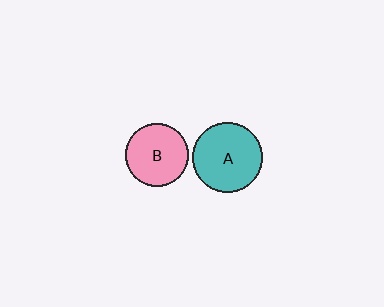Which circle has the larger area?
Circle A (teal).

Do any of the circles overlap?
No, none of the circles overlap.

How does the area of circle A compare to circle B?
Approximately 1.2 times.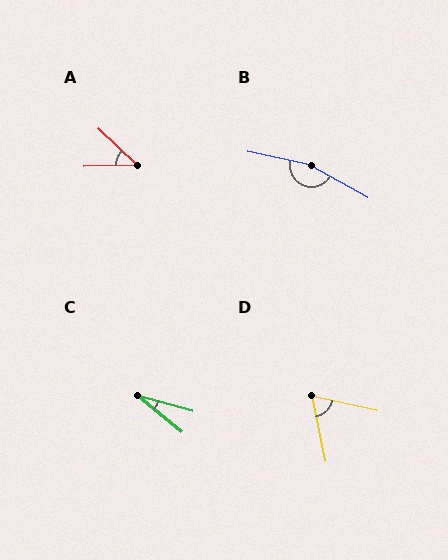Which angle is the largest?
B, at approximately 163 degrees.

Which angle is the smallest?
C, at approximately 24 degrees.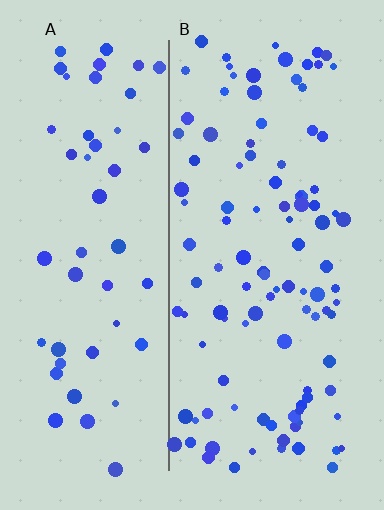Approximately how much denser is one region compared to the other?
Approximately 2.0× — region B over region A.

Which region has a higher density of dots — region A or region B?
B (the right).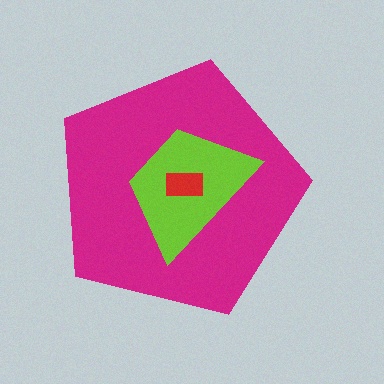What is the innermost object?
The red rectangle.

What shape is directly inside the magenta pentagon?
The lime trapezoid.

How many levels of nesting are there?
3.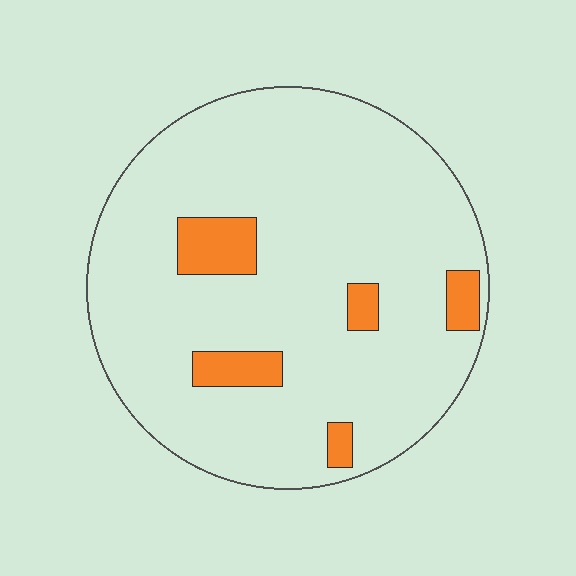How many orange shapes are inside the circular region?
5.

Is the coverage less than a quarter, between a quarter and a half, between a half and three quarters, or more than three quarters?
Less than a quarter.